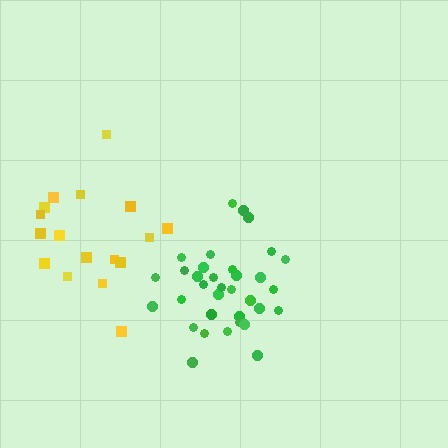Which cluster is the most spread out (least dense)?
Yellow.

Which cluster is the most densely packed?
Green.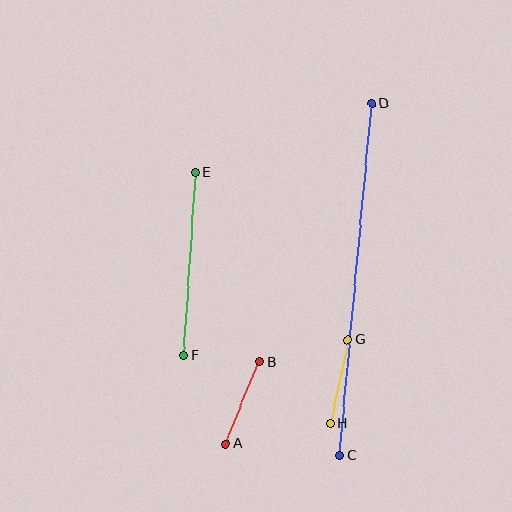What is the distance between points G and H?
The distance is approximately 86 pixels.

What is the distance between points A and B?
The distance is approximately 89 pixels.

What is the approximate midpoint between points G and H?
The midpoint is at approximately (339, 381) pixels.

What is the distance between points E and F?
The distance is approximately 184 pixels.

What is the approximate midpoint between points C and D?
The midpoint is at approximately (356, 279) pixels.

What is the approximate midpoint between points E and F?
The midpoint is at approximately (189, 264) pixels.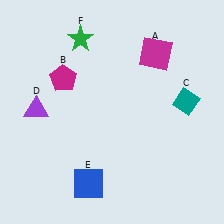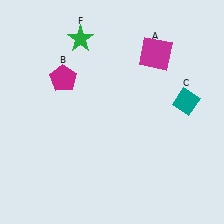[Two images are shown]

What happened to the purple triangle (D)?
The purple triangle (D) was removed in Image 2. It was in the top-left area of Image 1.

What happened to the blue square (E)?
The blue square (E) was removed in Image 2. It was in the bottom-left area of Image 1.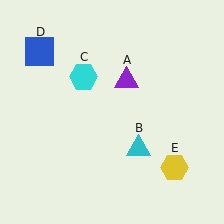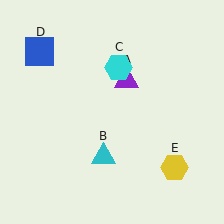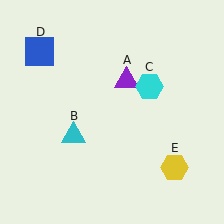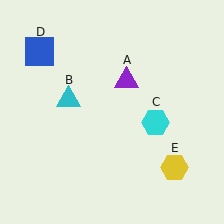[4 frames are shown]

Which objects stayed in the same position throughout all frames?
Purple triangle (object A) and blue square (object D) and yellow hexagon (object E) remained stationary.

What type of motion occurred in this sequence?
The cyan triangle (object B), cyan hexagon (object C) rotated clockwise around the center of the scene.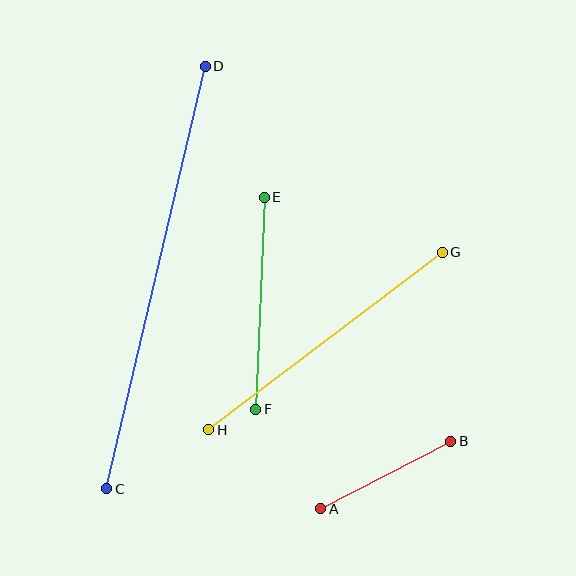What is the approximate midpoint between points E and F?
The midpoint is at approximately (260, 303) pixels.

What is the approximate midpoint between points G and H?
The midpoint is at approximately (325, 341) pixels.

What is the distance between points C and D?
The distance is approximately 434 pixels.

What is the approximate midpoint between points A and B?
The midpoint is at approximately (386, 475) pixels.